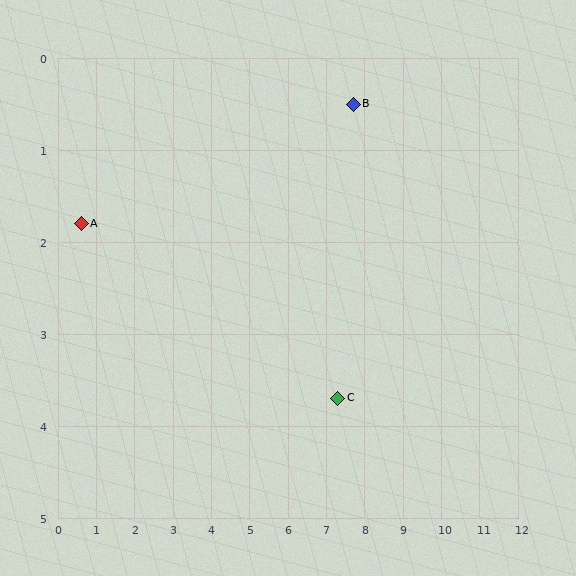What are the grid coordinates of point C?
Point C is at approximately (7.3, 3.7).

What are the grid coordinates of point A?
Point A is at approximately (0.6, 1.8).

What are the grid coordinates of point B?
Point B is at approximately (7.7, 0.5).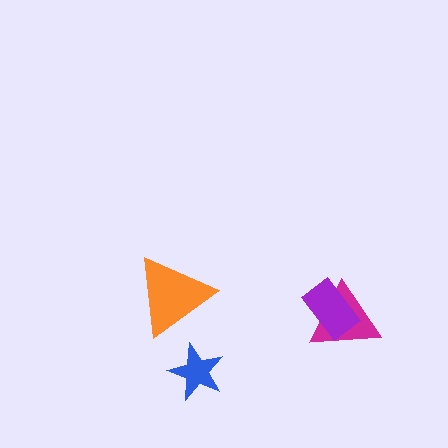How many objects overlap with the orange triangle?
0 objects overlap with the orange triangle.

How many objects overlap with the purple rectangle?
1 object overlaps with the purple rectangle.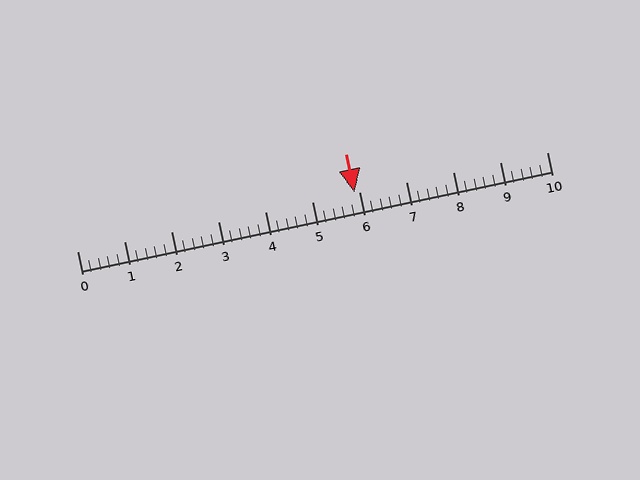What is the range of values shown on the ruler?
The ruler shows values from 0 to 10.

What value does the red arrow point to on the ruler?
The red arrow points to approximately 5.9.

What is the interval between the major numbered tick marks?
The major tick marks are spaced 1 units apart.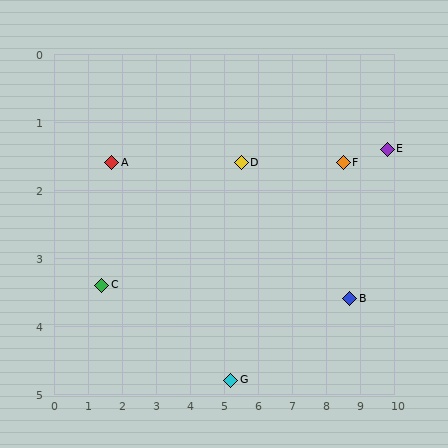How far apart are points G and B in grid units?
Points G and B are about 3.7 grid units apart.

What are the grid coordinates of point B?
Point B is at approximately (8.7, 3.6).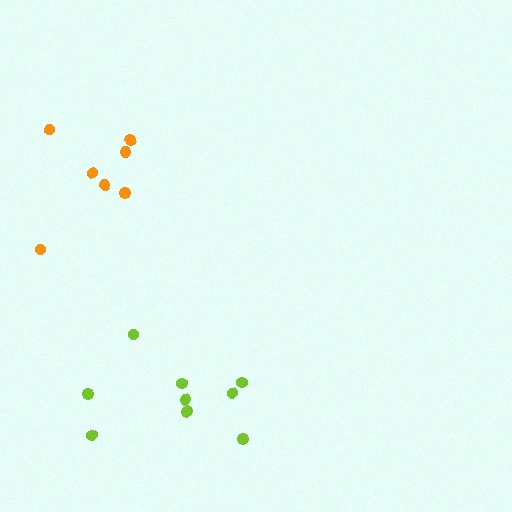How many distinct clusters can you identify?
There are 2 distinct clusters.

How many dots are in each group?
Group 1: 9 dots, Group 2: 7 dots (16 total).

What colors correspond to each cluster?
The clusters are colored: lime, orange.